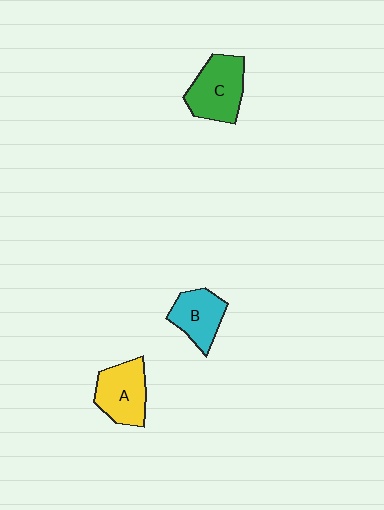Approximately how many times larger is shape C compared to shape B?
Approximately 1.3 times.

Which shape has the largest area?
Shape C (green).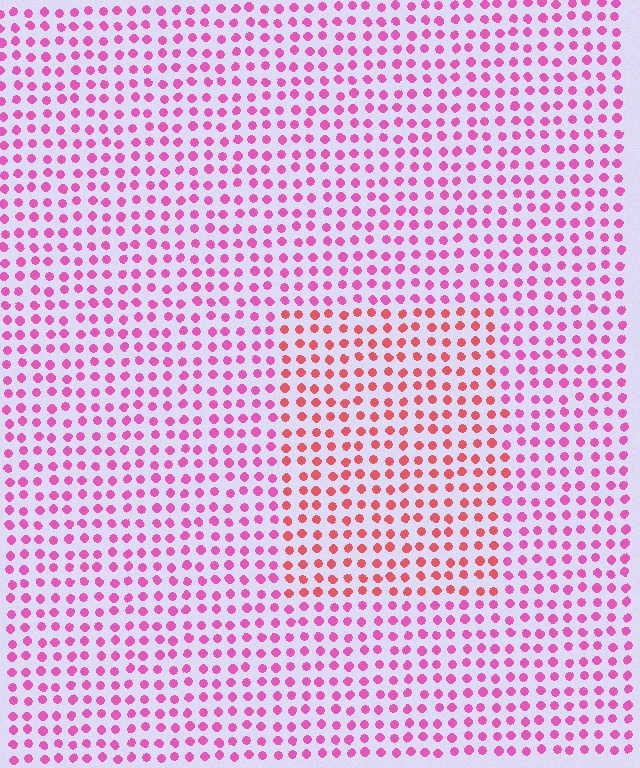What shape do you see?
I see a rectangle.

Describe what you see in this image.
The image is filled with small pink elements in a uniform arrangement. A rectangle-shaped region is visible where the elements are tinted to a slightly different hue, forming a subtle color boundary.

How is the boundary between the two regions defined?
The boundary is defined purely by a slight shift in hue (about 35 degrees). Spacing, size, and orientation are identical on both sides.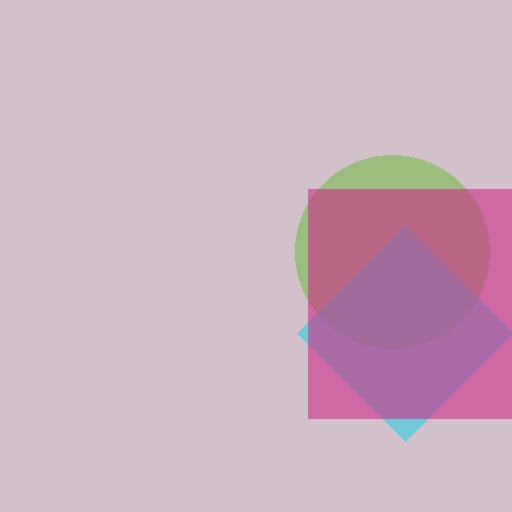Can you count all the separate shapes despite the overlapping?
Yes, there are 3 separate shapes.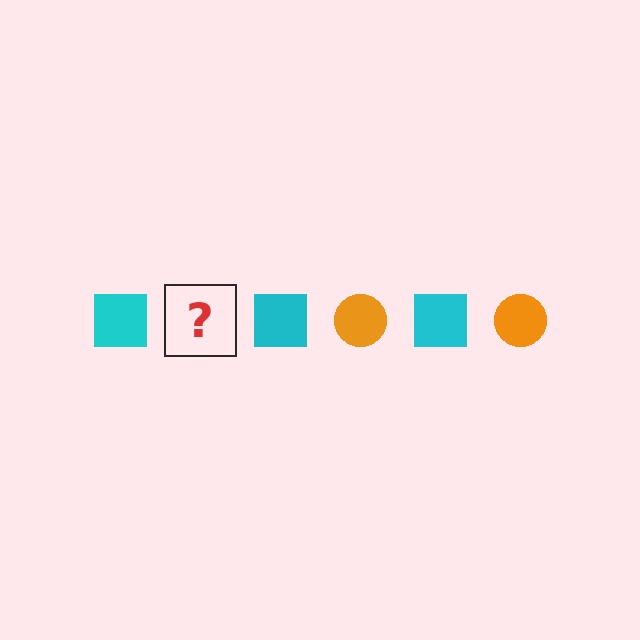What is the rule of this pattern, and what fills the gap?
The rule is that the pattern alternates between cyan square and orange circle. The gap should be filled with an orange circle.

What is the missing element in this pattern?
The missing element is an orange circle.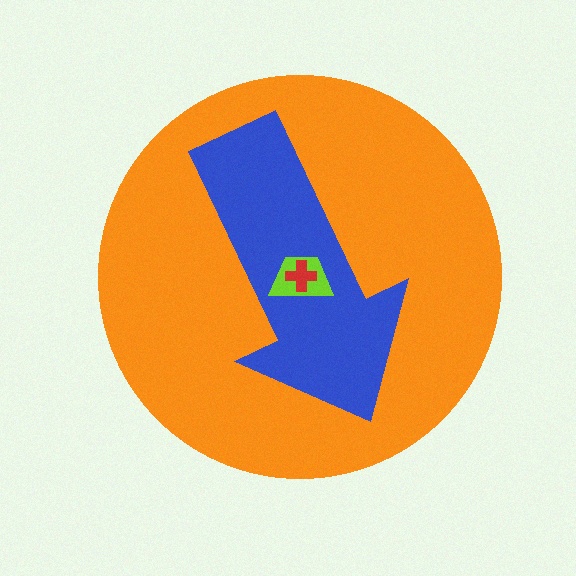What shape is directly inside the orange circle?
The blue arrow.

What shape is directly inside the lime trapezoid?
The red cross.